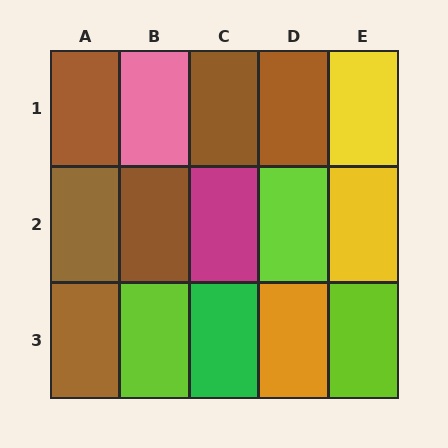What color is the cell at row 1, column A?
Brown.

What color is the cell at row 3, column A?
Brown.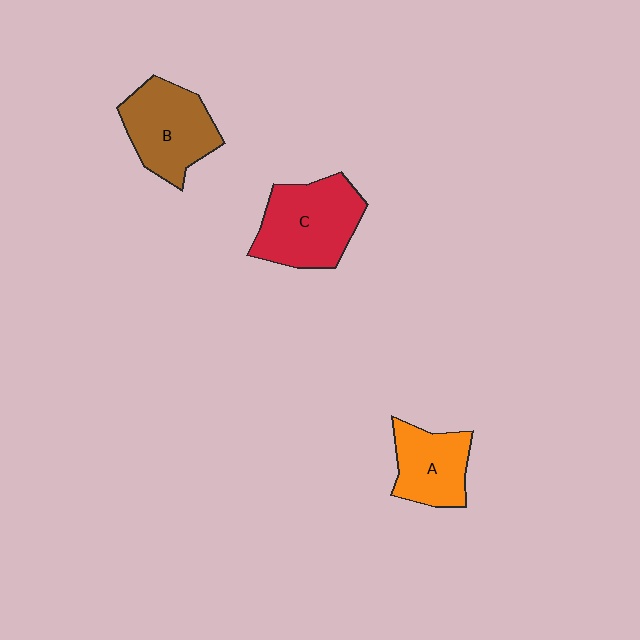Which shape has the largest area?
Shape C (red).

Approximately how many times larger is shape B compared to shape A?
Approximately 1.3 times.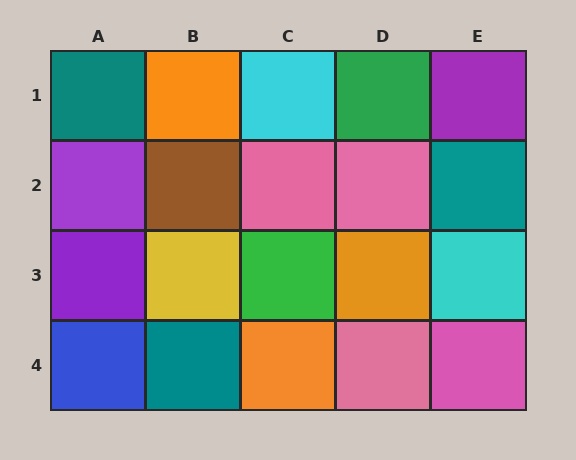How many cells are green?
2 cells are green.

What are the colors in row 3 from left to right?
Purple, yellow, green, orange, cyan.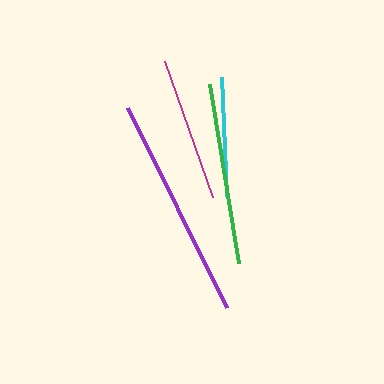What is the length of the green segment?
The green segment is approximately 182 pixels long.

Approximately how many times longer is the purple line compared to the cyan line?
The purple line is approximately 1.9 times the length of the cyan line.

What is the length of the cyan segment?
The cyan segment is approximately 118 pixels long.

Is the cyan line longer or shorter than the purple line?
The purple line is longer than the cyan line.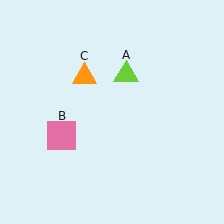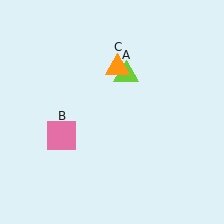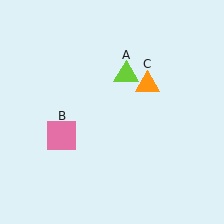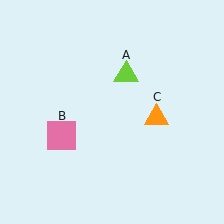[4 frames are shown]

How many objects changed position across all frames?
1 object changed position: orange triangle (object C).